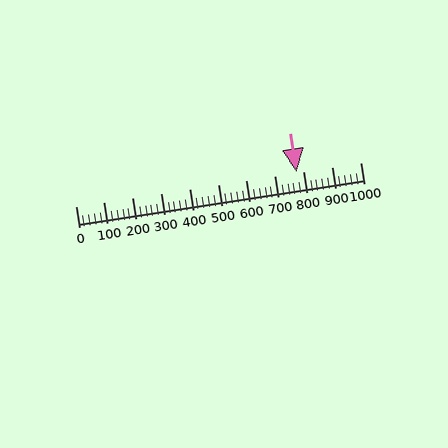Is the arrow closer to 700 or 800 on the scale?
The arrow is closer to 800.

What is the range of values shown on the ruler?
The ruler shows values from 0 to 1000.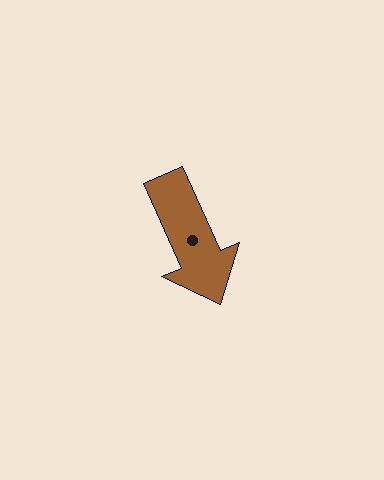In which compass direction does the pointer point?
Southeast.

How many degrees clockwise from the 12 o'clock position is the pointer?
Approximately 156 degrees.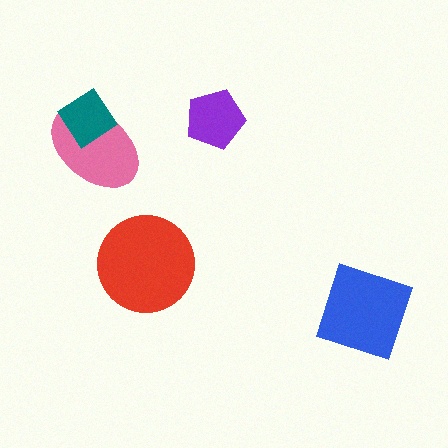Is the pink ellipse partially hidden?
Yes, it is partially covered by another shape.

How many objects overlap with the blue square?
0 objects overlap with the blue square.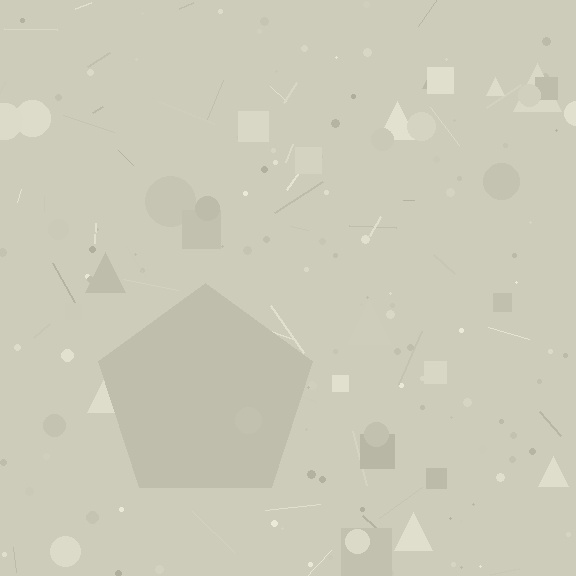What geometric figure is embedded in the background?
A pentagon is embedded in the background.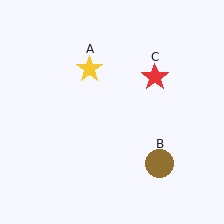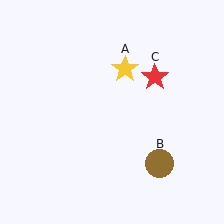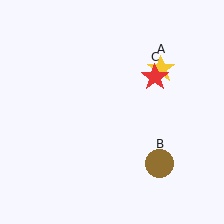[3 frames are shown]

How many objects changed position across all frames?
1 object changed position: yellow star (object A).